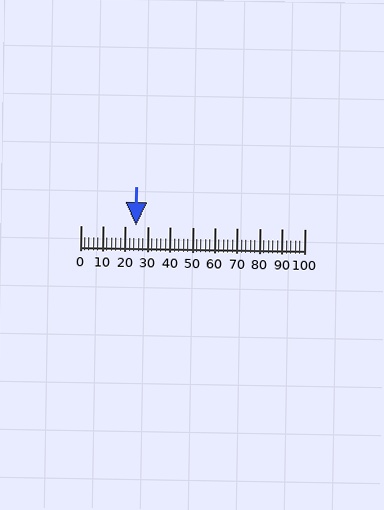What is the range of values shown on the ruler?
The ruler shows values from 0 to 100.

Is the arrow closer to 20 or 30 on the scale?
The arrow is closer to 20.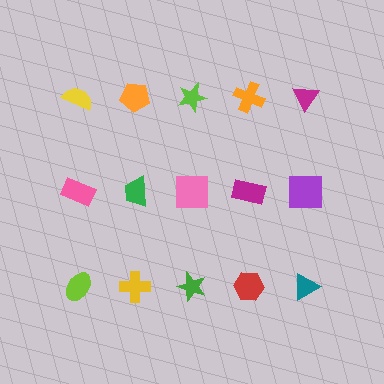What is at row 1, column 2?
An orange pentagon.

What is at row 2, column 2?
A green trapezoid.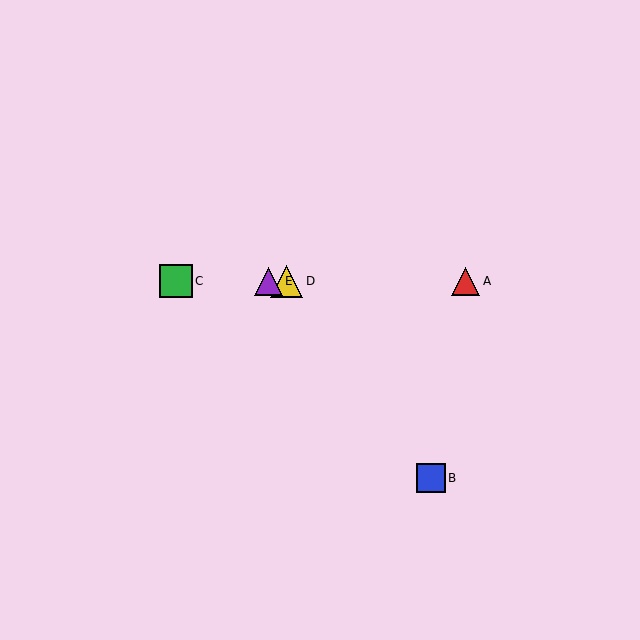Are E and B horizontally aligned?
No, E is at y≈281 and B is at y≈478.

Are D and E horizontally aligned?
Yes, both are at y≈281.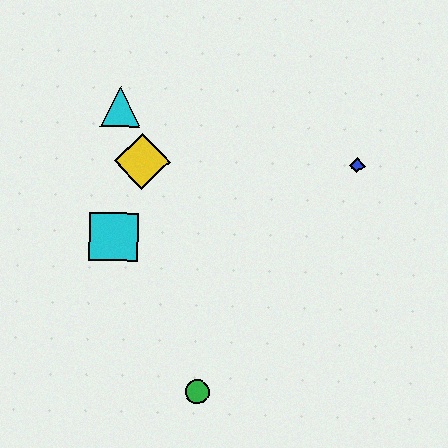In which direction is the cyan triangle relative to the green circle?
The cyan triangle is above the green circle.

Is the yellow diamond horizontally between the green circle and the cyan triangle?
Yes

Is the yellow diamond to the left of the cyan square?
No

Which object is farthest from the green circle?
The cyan triangle is farthest from the green circle.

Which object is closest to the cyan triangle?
The yellow diamond is closest to the cyan triangle.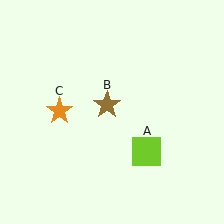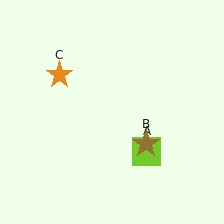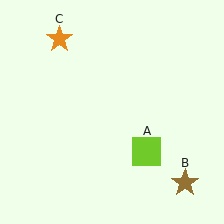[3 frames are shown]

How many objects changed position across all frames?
2 objects changed position: brown star (object B), orange star (object C).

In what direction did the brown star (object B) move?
The brown star (object B) moved down and to the right.